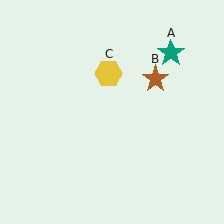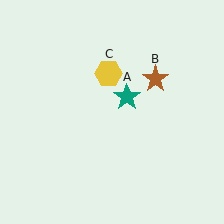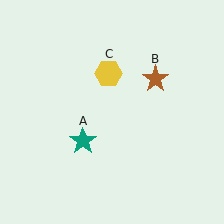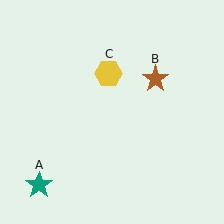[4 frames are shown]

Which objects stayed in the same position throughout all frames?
Brown star (object B) and yellow hexagon (object C) remained stationary.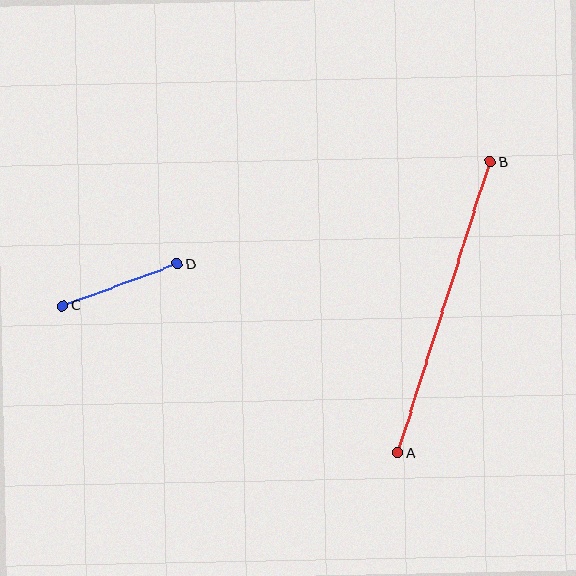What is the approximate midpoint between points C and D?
The midpoint is at approximately (120, 285) pixels.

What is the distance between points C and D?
The distance is approximately 122 pixels.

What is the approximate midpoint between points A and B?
The midpoint is at approximately (444, 307) pixels.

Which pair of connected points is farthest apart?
Points A and B are farthest apart.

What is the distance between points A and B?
The distance is approximately 305 pixels.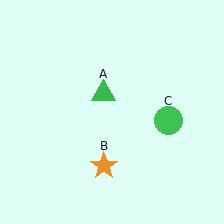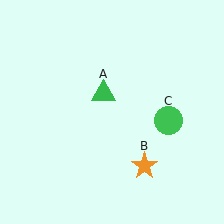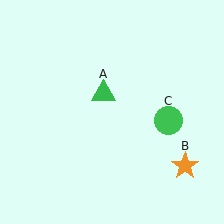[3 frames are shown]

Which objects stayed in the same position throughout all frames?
Green triangle (object A) and green circle (object C) remained stationary.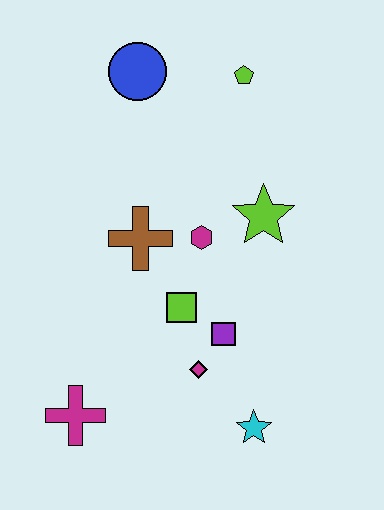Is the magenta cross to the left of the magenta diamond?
Yes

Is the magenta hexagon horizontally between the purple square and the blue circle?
Yes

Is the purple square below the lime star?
Yes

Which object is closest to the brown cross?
The magenta hexagon is closest to the brown cross.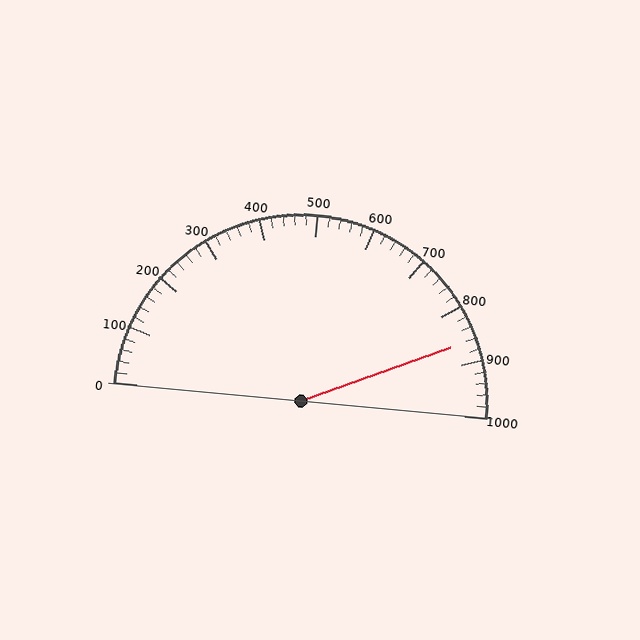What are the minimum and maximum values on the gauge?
The gauge ranges from 0 to 1000.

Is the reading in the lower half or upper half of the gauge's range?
The reading is in the upper half of the range (0 to 1000).